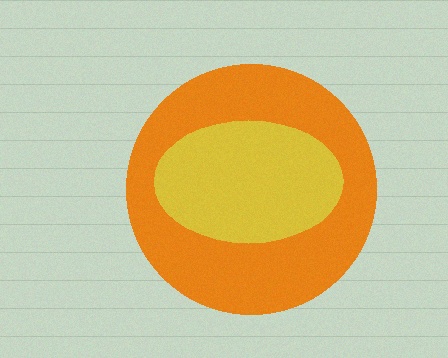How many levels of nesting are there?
2.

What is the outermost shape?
The orange circle.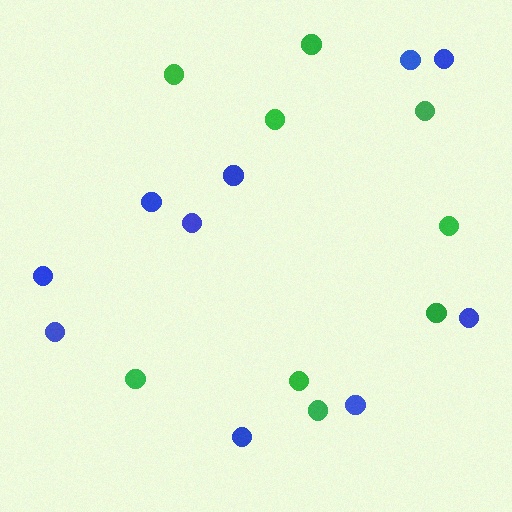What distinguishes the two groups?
There are 2 groups: one group of green circles (9) and one group of blue circles (10).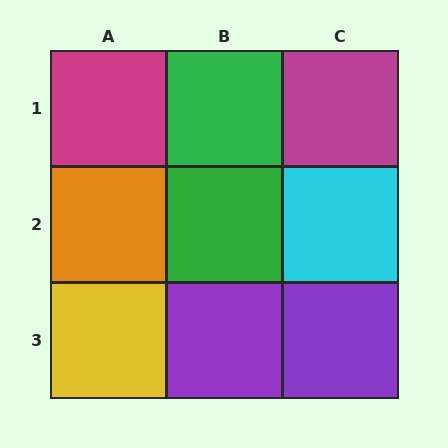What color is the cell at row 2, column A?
Orange.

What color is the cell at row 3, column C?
Purple.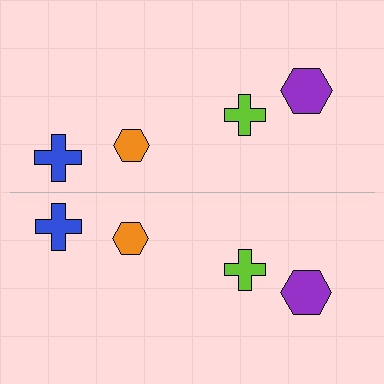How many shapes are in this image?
There are 8 shapes in this image.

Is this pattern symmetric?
Yes, this pattern has bilateral (reflection) symmetry.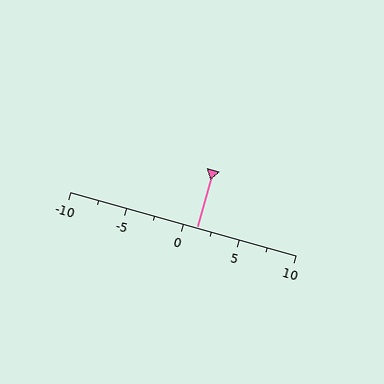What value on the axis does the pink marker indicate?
The marker indicates approximately 1.2.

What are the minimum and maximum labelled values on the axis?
The axis runs from -10 to 10.